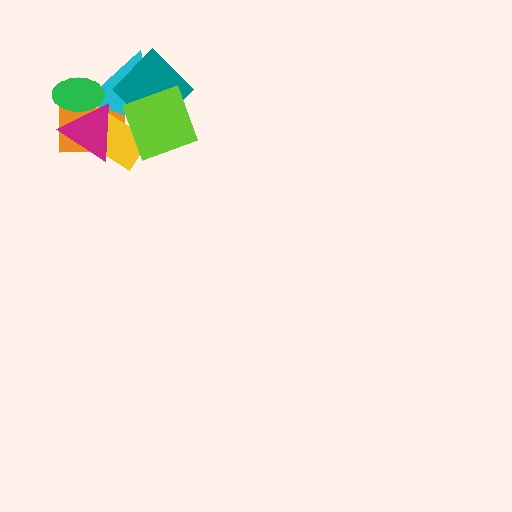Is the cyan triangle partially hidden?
Yes, it is partially covered by another shape.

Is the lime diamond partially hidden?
No, no other shape covers it.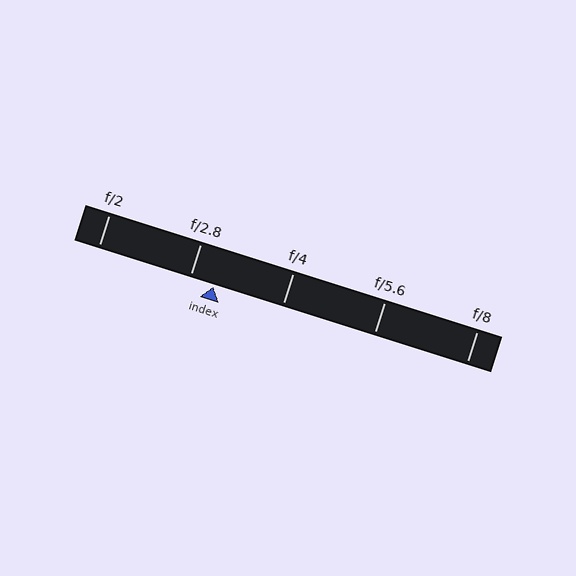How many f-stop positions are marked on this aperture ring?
There are 5 f-stop positions marked.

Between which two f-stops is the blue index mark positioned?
The index mark is between f/2.8 and f/4.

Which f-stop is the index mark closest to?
The index mark is closest to f/2.8.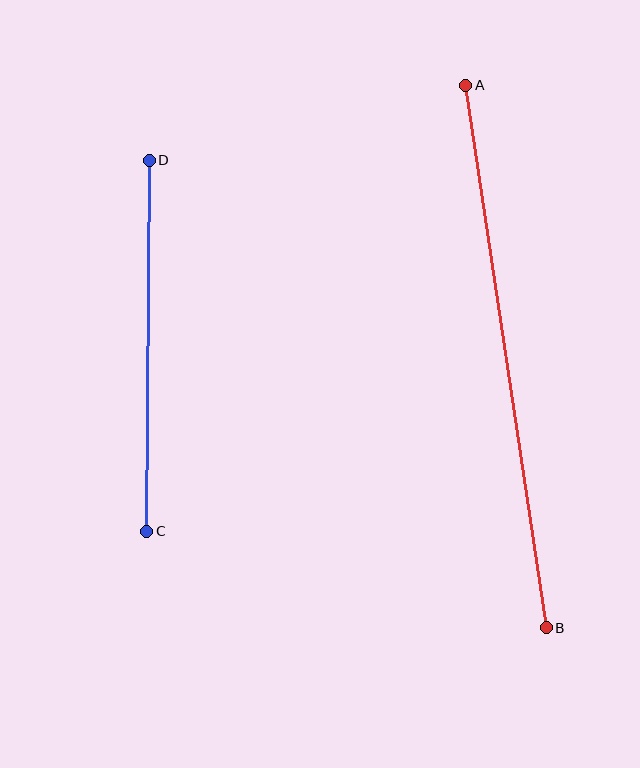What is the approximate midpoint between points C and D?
The midpoint is at approximately (148, 346) pixels.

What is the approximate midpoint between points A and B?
The midpoint is at approximately (506, 356) pixels.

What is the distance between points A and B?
The distance is approximately 548 pixels.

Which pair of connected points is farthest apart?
Points A and B are farthest apart.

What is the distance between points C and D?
The distance is approximately 371 pixels.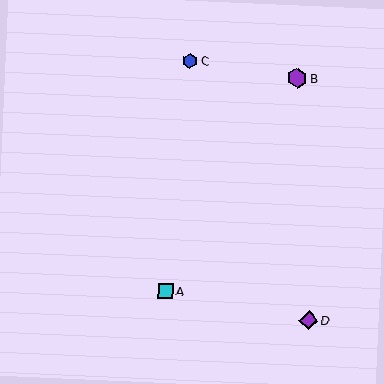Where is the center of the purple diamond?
The center of the purple diamond is at (308, 321).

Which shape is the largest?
The purple hexagon (labeled B) is the largest.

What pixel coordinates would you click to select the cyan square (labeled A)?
Click at (166, 291) to select the cyan square A.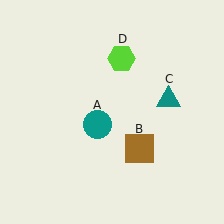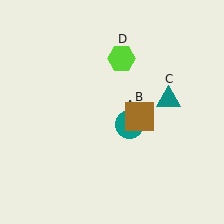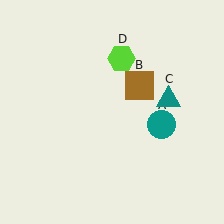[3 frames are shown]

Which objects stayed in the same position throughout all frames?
Teal triangle (object C) and lime hexagon (object D) remained stationary.